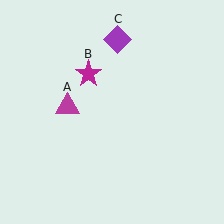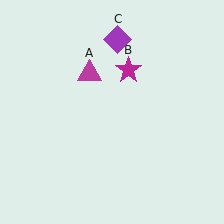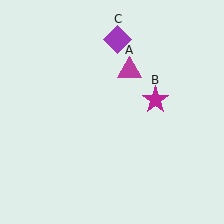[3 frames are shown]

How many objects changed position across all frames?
2 objects changed position: magenta triangle (object A), magenta star (object B).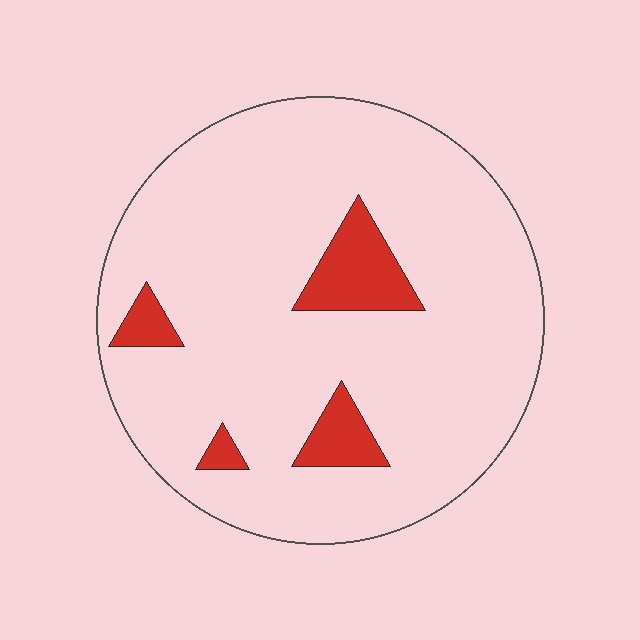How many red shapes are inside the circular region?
4.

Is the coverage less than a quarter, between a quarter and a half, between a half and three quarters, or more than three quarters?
Less than a quarter.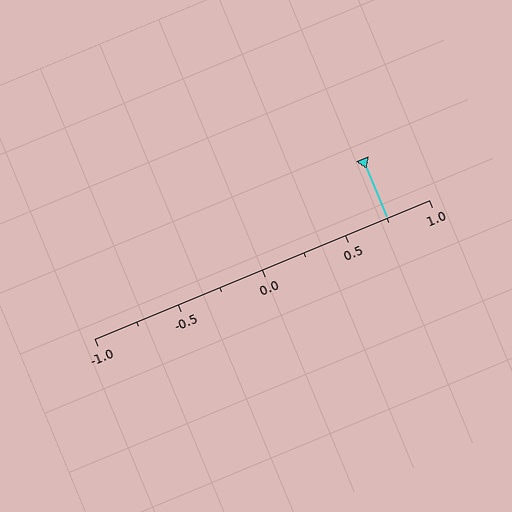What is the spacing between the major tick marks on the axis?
The major ticks are spaced 0.5 apart.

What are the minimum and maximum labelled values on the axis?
The axis runs from -1.0 to 1.0.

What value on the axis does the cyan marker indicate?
The marker indicates approximately 0.75.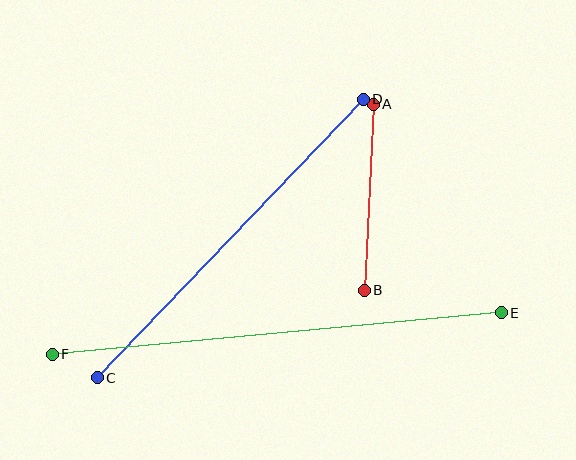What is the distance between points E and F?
The distance is approximately 451 pixels.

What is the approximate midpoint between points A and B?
The midpoint is at approximately (369, 197) pixels.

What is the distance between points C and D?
The distance is approximately 385 pixels.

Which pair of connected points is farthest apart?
Points E and F are farthest apart.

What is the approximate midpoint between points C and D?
The midpoint is at approximately (230, 238) pixels.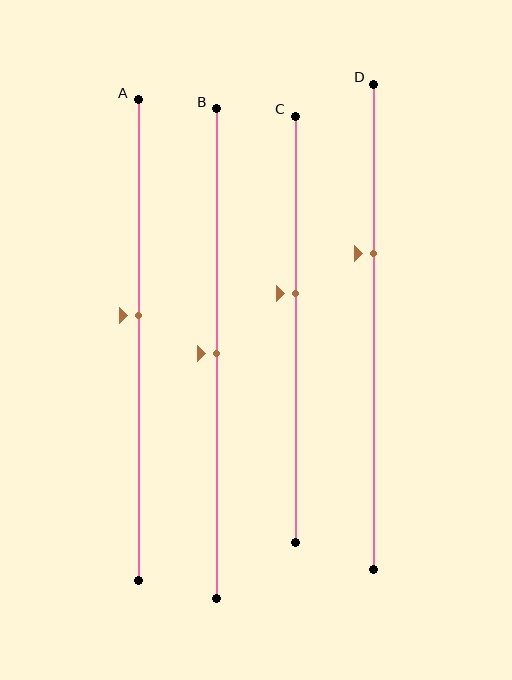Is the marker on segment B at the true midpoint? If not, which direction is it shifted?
Yes, the marker on segment B is at the true midpoint.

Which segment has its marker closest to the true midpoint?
Segment B has its marker closest to the true midpoint.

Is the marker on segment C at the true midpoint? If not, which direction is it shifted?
No, the marker on segment C is shifted upward by about 8% of the segment length.